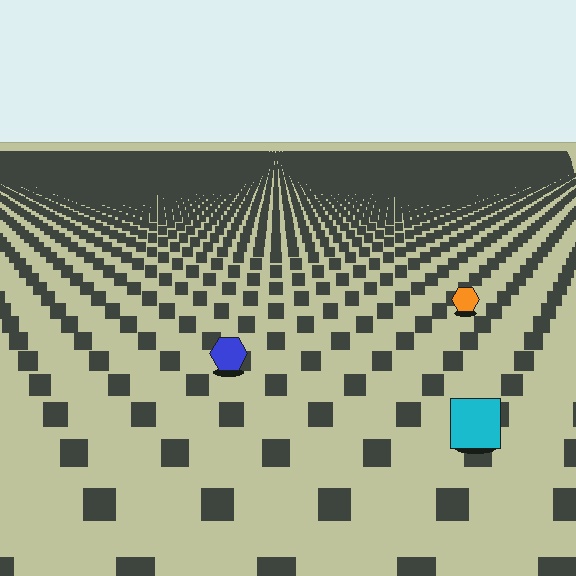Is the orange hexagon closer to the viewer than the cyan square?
No. The cyan square is closer — you can tell from the texture gradient: the ground texture is coarser near it.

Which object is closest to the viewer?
The cyan square is closest. The texture marks near it are larger and more spread out.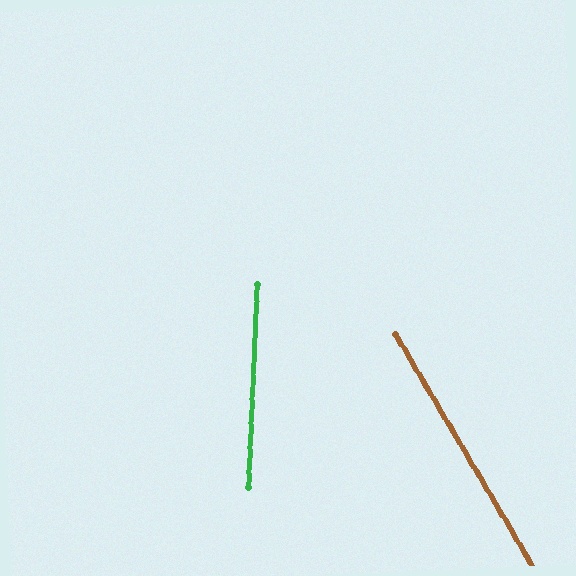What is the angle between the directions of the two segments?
Approximately 33 degrees.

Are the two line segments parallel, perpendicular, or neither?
Neither parallel nor perpendicular — they differ by about 33°.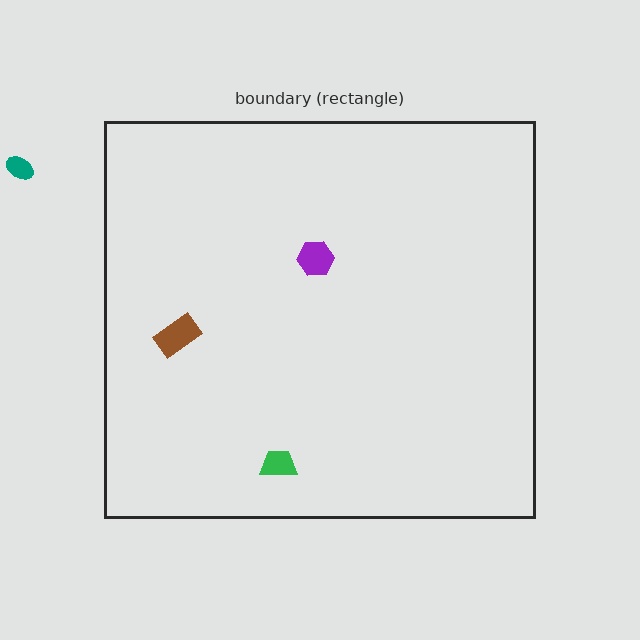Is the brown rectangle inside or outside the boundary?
Inside.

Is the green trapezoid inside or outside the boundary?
Inside.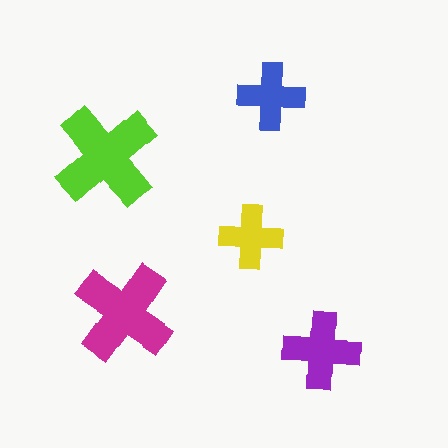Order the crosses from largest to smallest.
the lime one, the magenta one, the purple one, the blue one, the yellow one.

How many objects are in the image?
There are 5 objects in the image.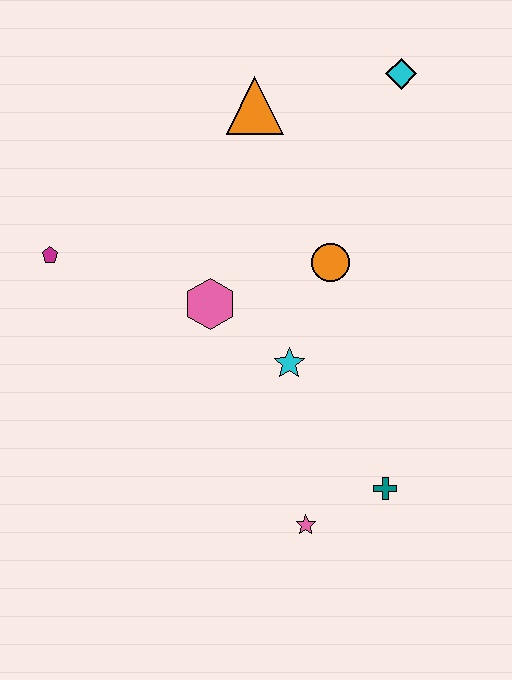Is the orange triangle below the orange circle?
No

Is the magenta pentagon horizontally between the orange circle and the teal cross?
No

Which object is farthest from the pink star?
The cyan diamond is farthest from the pink star.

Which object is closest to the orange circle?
The cyan star is closest to the orange circle.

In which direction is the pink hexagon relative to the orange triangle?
The pink hexagon is below the orange triangle.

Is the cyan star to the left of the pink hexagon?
No